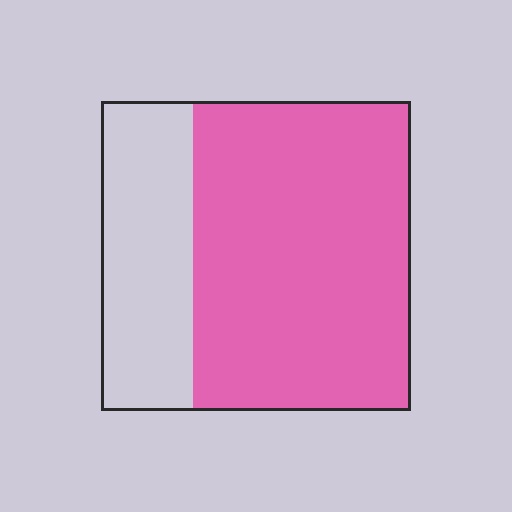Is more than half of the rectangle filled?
Yes.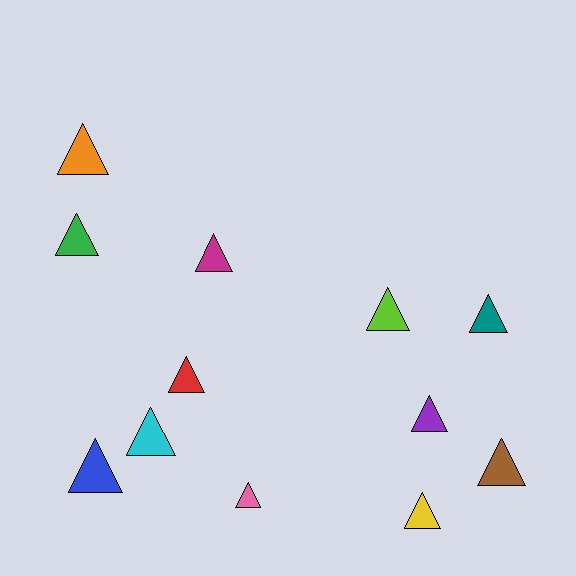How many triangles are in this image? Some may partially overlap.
There are 12 triangles.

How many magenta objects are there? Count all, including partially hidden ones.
There is 1 magenta object.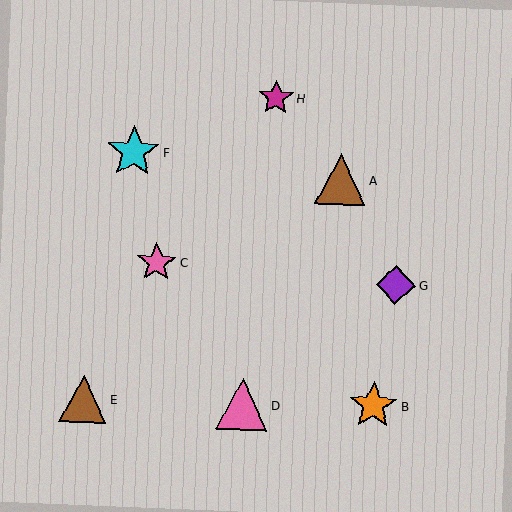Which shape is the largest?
The cyan star (labeled F) is the largest.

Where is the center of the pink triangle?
The center of the pink triangle is at (242, 404).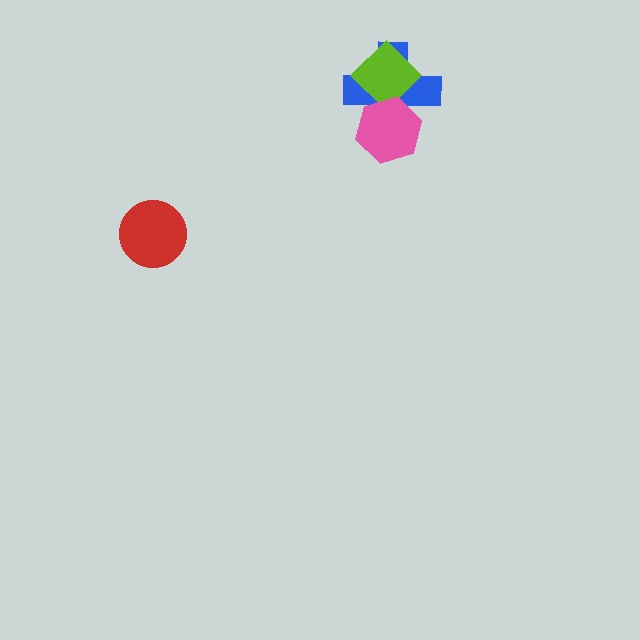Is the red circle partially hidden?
No, no other shape covers it.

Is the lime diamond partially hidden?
Yes, it is partially covered by another shape.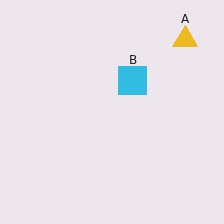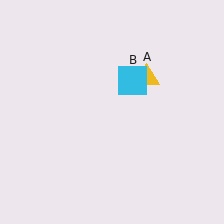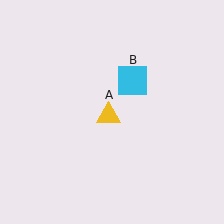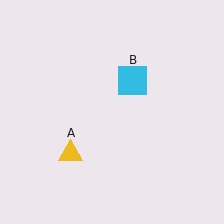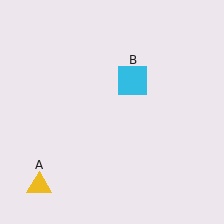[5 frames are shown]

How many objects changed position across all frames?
1 object changed position: yellow triangle (object A).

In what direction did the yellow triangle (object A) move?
The yellow triangle (object A) moved down and to the left.